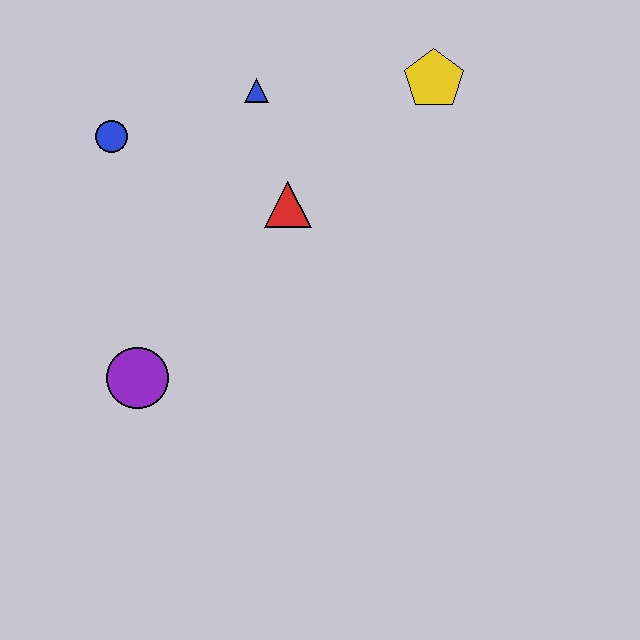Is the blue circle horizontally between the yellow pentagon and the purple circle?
No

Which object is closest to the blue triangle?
The red triangle is closest to the blue triangle.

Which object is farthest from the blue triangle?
The purple circle is farthest from the blue triangle.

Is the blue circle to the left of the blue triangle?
Yes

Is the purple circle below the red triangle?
Yes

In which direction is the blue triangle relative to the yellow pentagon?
The blue triangle is to the left of the yellow pentagon.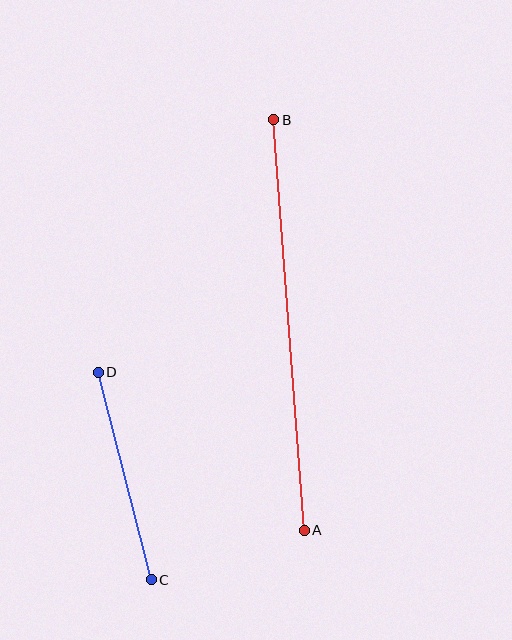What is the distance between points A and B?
The distance is approximately 411 pixels.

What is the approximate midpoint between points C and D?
The midpoint is at approximately (125, 476) pixels.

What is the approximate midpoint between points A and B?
The midpoint is at approximately (289, 325) pixels.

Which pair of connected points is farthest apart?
Points A and B are farthest apart.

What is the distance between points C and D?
The distance is approximately 214 pixels.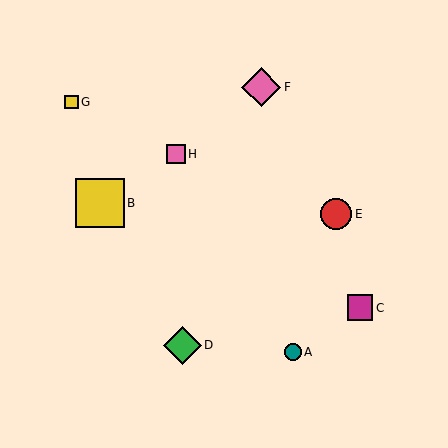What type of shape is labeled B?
Shape B is a yellow square.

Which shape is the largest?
The yellow square (labeled B) is the largest.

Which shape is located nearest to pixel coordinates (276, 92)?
The pink diamond (labeled F) at (261, 87) is nearest to that location.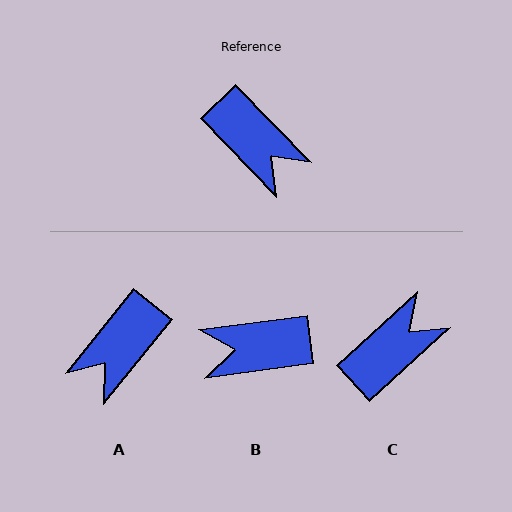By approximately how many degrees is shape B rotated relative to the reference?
Approximately 127 degrees clockwise.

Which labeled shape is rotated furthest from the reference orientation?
B, about 127 degrees away.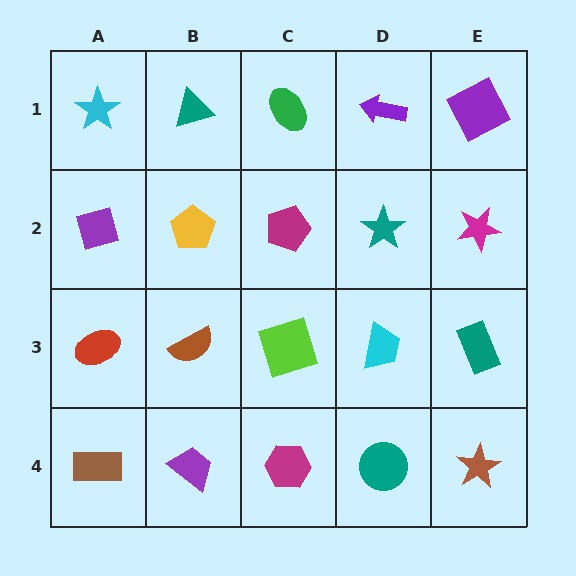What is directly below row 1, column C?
A magenta pentagon.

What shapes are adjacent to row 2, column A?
A cyan star (row 1, column A), a red ellipse (row 3, column A), a yellow pentagon (row 2, column B).